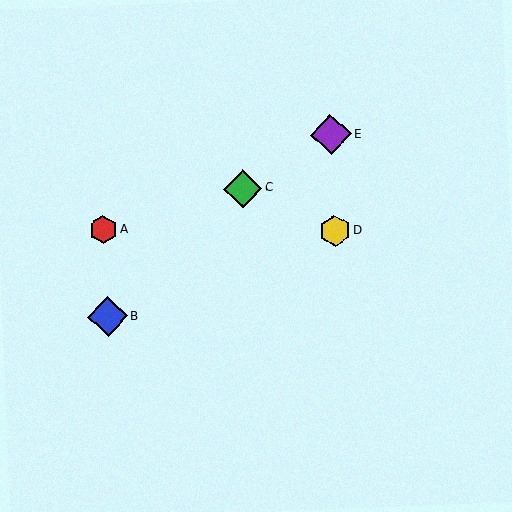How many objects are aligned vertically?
2 objects (D, E) are aligned vertically.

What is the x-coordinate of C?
Object C is at x≈243.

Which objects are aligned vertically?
Objects D, E are aligned vertically.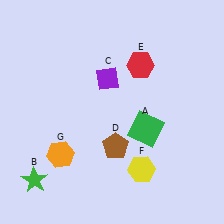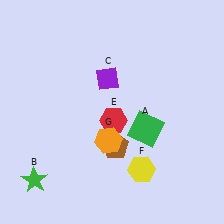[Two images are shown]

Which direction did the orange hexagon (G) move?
The orange hexagon (G) moved right.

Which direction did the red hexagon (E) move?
The red hexagon (E) moved down.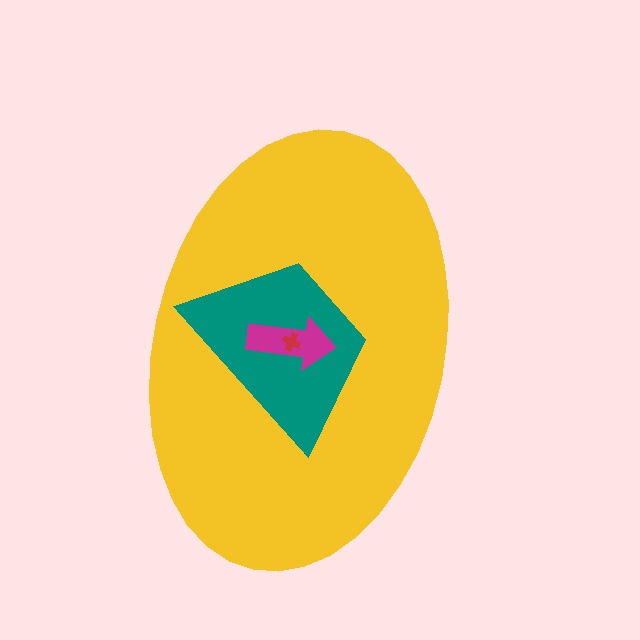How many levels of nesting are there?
4.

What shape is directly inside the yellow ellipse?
The teal trapezoid.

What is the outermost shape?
The yellow ellipse.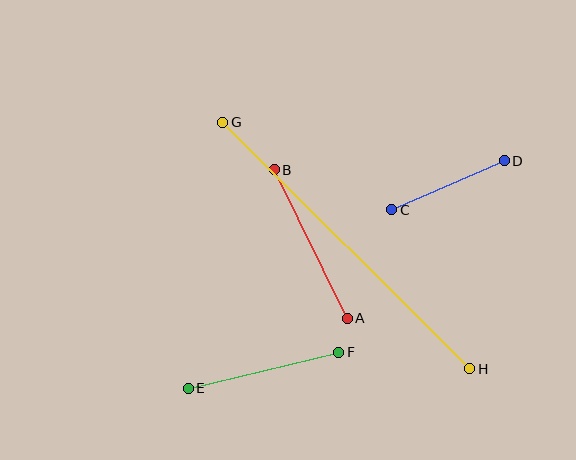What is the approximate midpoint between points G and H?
The midpoint is at approximately (346, 246) pixels.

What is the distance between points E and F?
The distance is approximately 155 pixels.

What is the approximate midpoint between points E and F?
The midpoint is at approximately (264, 370) pixels.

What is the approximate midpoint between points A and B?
The midpoint is at approximately (311, 244) pixels.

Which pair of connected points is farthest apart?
Points G and H are farthest apart.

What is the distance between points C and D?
The distance is approximately 123 pixels.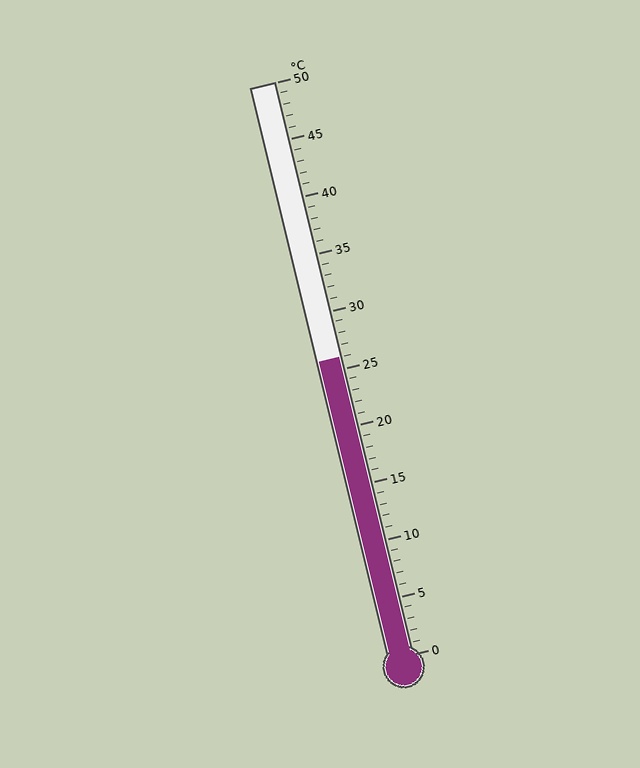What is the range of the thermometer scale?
The thermometer scale ranges from 0°C to 50°C.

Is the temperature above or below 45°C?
The temperature is below 45°C.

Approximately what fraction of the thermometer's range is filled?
The thermometer is filled to approximately 50% of its range.